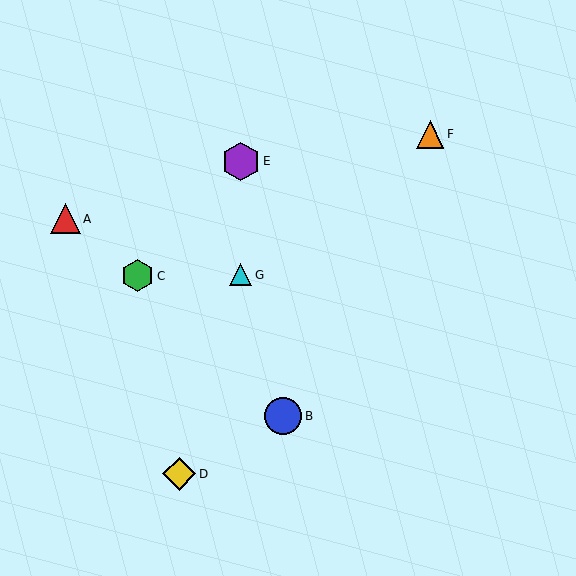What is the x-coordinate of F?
Object F is at x≈430.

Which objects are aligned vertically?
Objects E, G are aligned vertically.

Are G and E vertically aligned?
Yes, both are at x≈241.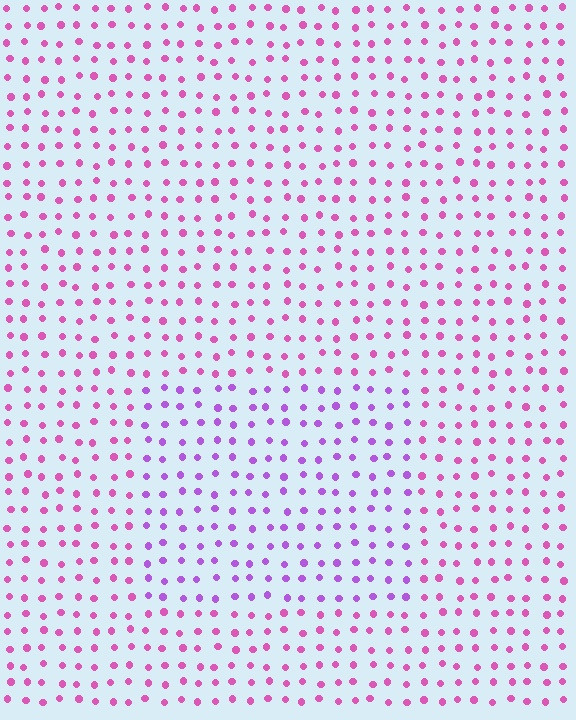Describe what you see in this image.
The image is filled with small pink elements in a uniform arrangement. A rectangle-shaped region is visible where the elements are tinted to a slightly different hue, forming a subtle color boundary.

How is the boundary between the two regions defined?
The boundary is defined purely by a slight shift in hue (about 36 degrees). Spacing, size, and orientation are identical on both sides.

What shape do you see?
I see a rectangle.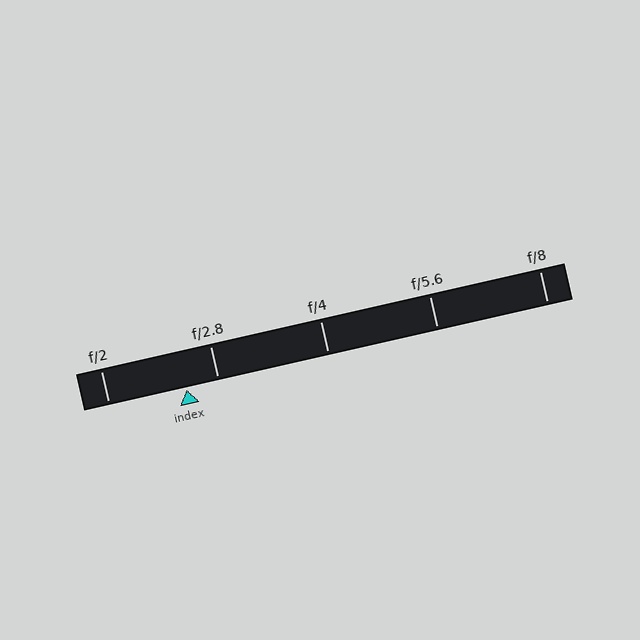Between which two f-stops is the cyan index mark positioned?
The index mark is between f/2 and f/2.8.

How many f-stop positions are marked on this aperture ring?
There are 5 f-stop positions marked.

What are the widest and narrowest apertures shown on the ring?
The widest aperture shown is f/2 and the narrowest is f/8.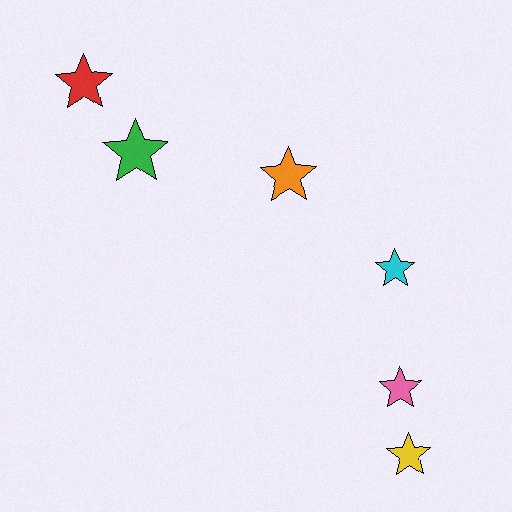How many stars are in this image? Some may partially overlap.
There are 6 stars.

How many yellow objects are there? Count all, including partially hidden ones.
There is 1 yellow object.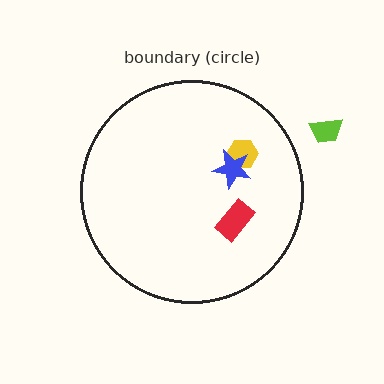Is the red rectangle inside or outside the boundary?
Inside.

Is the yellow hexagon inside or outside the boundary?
Inside.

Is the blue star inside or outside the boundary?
Inside.